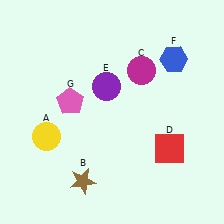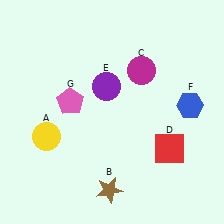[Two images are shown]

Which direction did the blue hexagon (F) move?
The blue hexagon (F) moved down.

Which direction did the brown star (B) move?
The brown star (B) moved right.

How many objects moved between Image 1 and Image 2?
2 objects moved between the two images.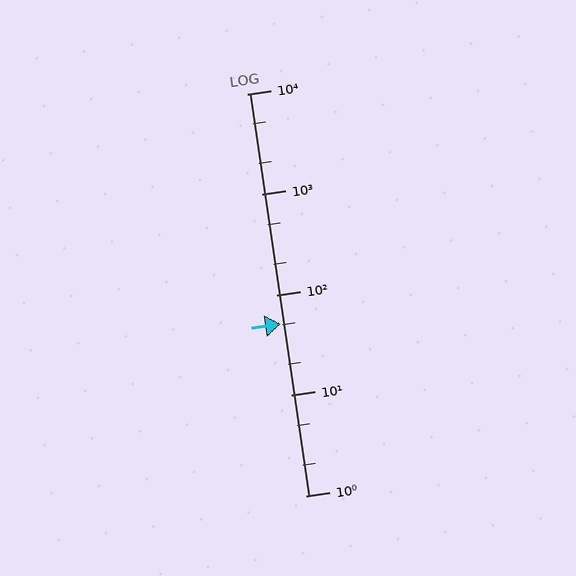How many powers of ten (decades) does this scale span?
The scale spans 4 decades, from 1 to 10000.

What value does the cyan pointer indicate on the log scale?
The pointer indicates approximately 51.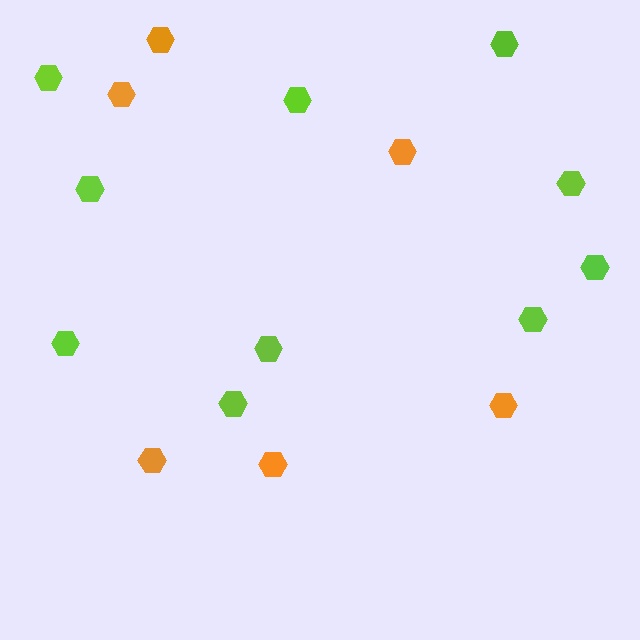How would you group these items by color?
There are 2 groups: one group of orange hexagons (6) and one group of lime hexagons (10).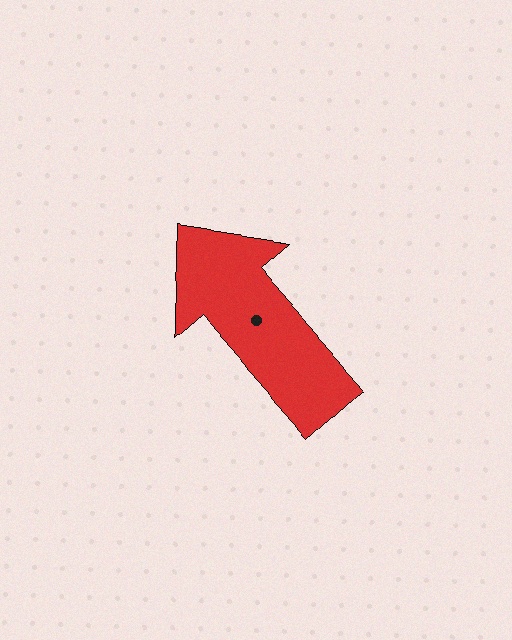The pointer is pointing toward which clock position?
Roughly 11 o'clock.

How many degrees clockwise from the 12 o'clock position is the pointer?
Approximately 319 degrees.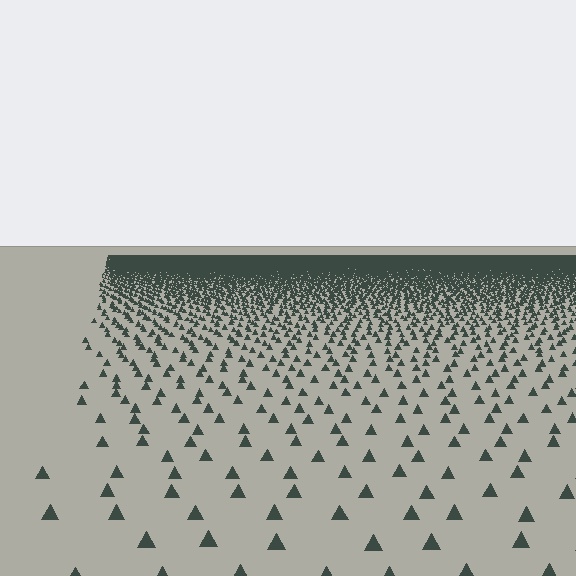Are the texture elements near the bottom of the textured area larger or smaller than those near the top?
Larger. Near the bottom, elements are closer to the viewer and appear at a bigger on-screen size.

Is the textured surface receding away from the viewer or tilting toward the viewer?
The surface is receding away from the viewer. Texture elements get smaller and denser toward the top.